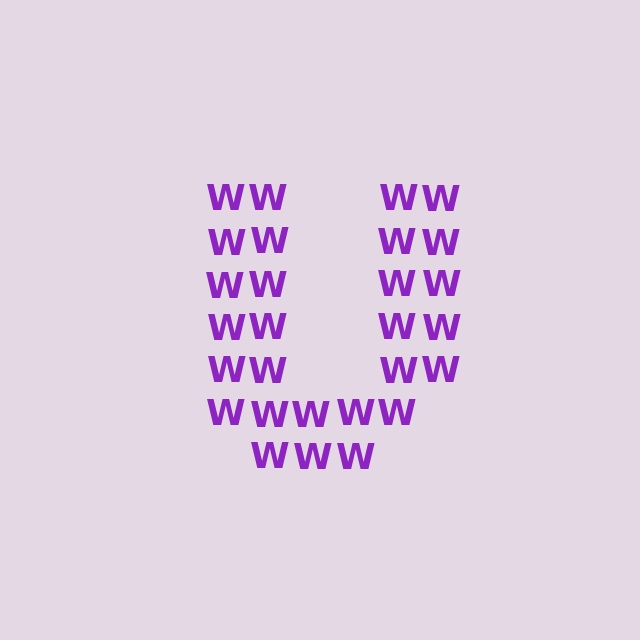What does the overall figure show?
The overall figure shows the letter U.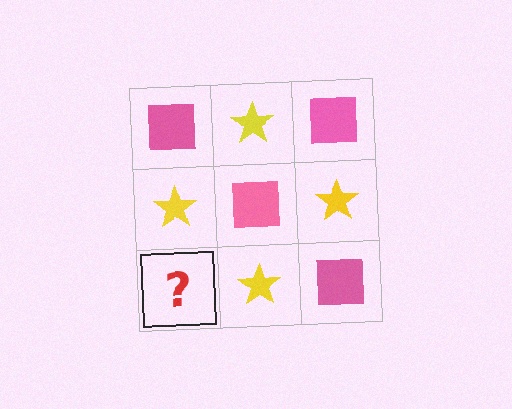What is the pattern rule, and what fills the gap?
The rule is that it alternates pink square and yellow star in a checkerboard pattern. The gap should be filled with a pink square.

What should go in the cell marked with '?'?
The missing cell should contain a pink square.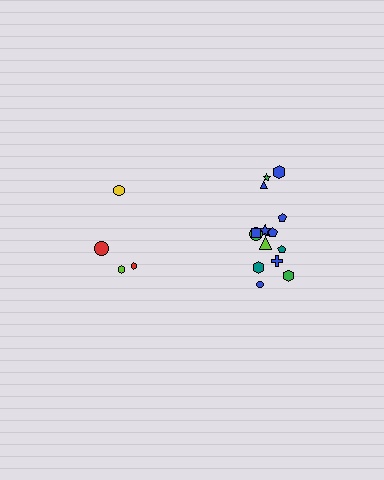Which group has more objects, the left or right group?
The right group.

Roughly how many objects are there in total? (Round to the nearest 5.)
Roughly 20 objects in total.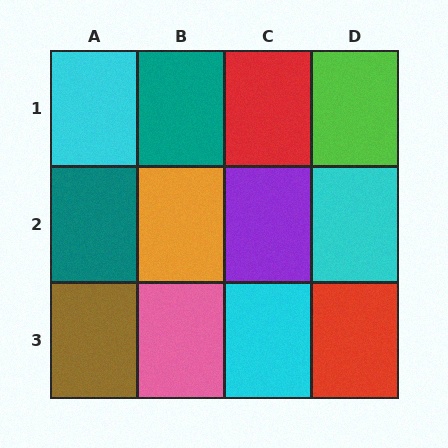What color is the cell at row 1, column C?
Red.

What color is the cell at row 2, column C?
Purple.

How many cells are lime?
1 cell is lime.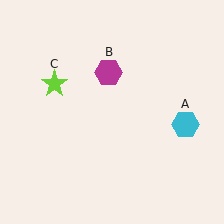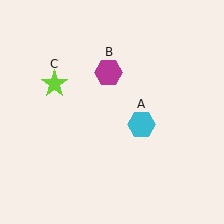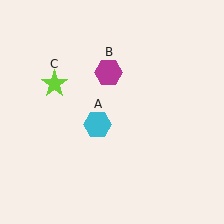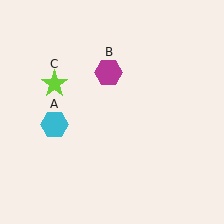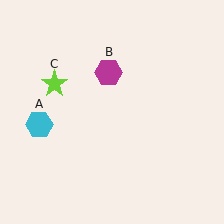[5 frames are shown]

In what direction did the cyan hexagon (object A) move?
The cyan hexagon (object A) moved left.